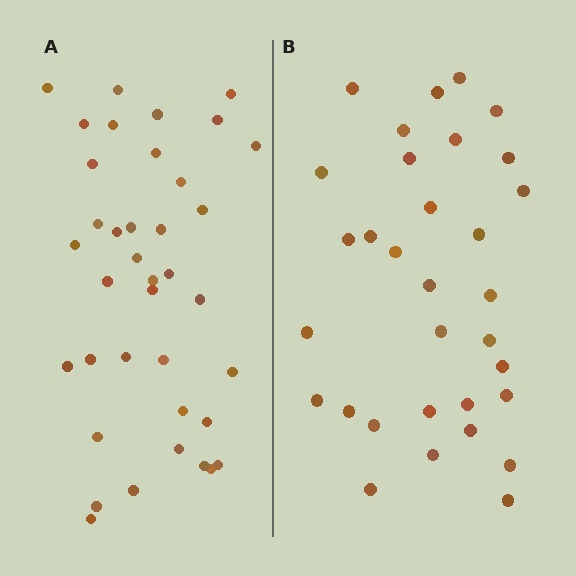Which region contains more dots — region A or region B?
Region A (the left region) has more dots.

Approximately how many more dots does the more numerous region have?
Region A has about 6 more dots than region B.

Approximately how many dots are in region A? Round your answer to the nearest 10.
About 40 dots. (The exact count is 38, which rounds to 40.)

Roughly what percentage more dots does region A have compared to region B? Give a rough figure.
About 20% more.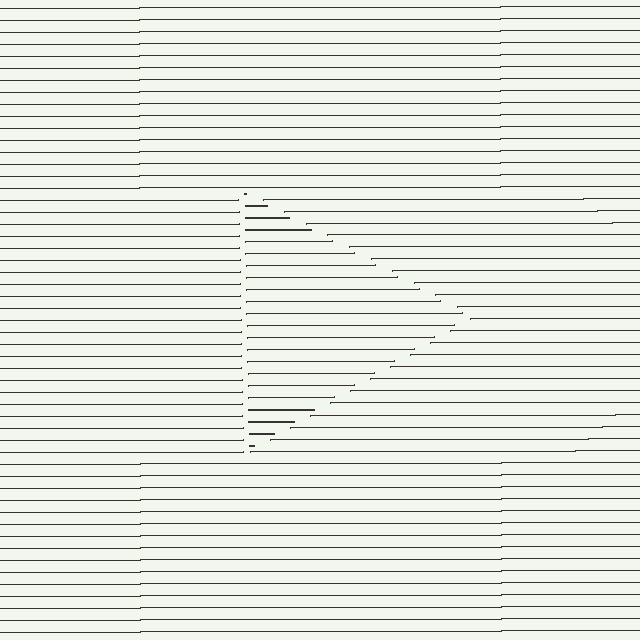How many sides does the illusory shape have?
3 sides — the line-ends trace a triangle.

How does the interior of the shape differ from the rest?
The interior of the shape contains the same grating, shifted by half a period — the contour is defined by the phase discontinuity where line-ends from the inner and outer gratings abut.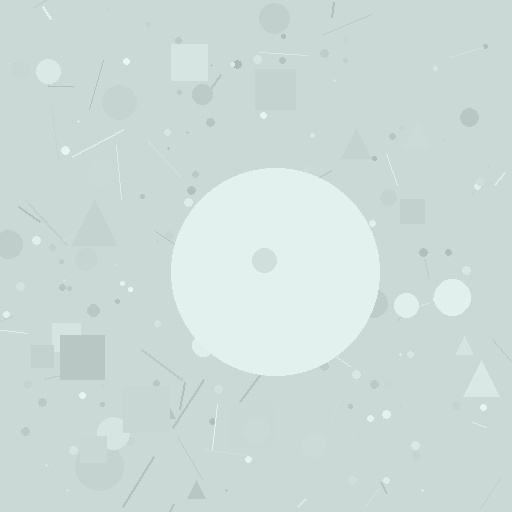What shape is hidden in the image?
A circle is hidden in the image.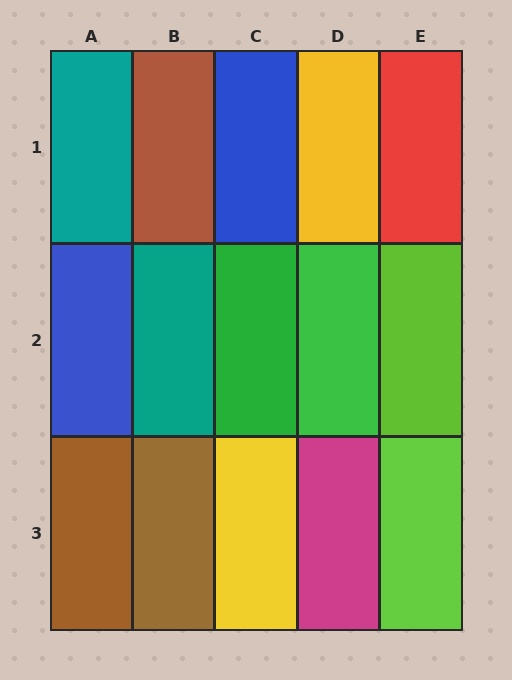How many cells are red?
1 cell is red.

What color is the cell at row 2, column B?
Teal.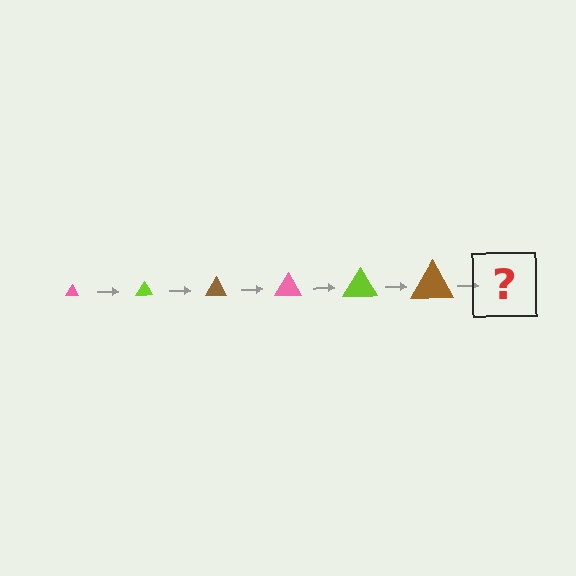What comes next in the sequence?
The next element should be a pink triangle, larger than the previous one.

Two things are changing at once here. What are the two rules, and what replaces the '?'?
The two rules are that the triangle grows larger each step and the color cycles through pink, lime, and brown. The '?' should be a pink triangle, larger than the previous one.